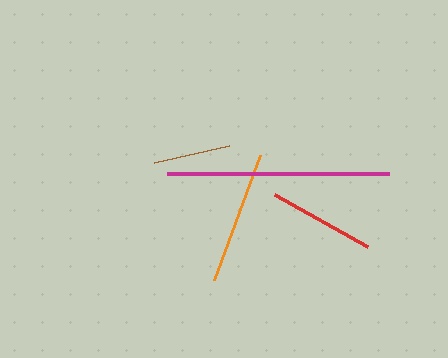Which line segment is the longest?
The magenta line is the longest at approximately 221 pixels.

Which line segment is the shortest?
The brown line is the shortest at approximately 77 pixels.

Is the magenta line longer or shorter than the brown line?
The magenta line is longer than the brown line.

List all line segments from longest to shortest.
From longest to shortest: magenta, orange, red, brown.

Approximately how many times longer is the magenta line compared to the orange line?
The magenta line is approximately 1.7 times the length of the orange line.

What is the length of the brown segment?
The brown segment is approximately 77 pixels long.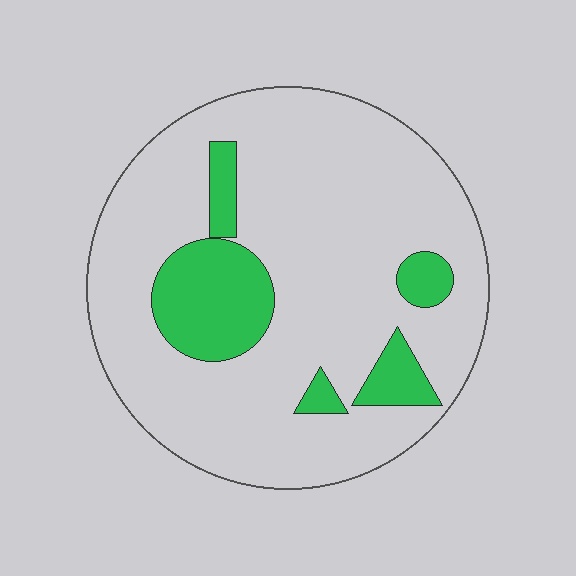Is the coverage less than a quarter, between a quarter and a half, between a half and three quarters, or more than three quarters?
Less than a quarter.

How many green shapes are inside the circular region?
5.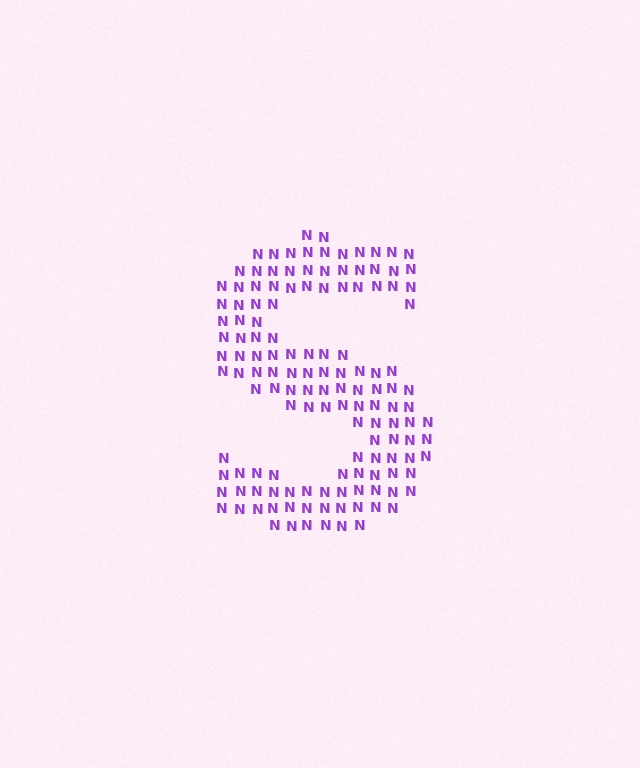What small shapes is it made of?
It is made of small letter N's.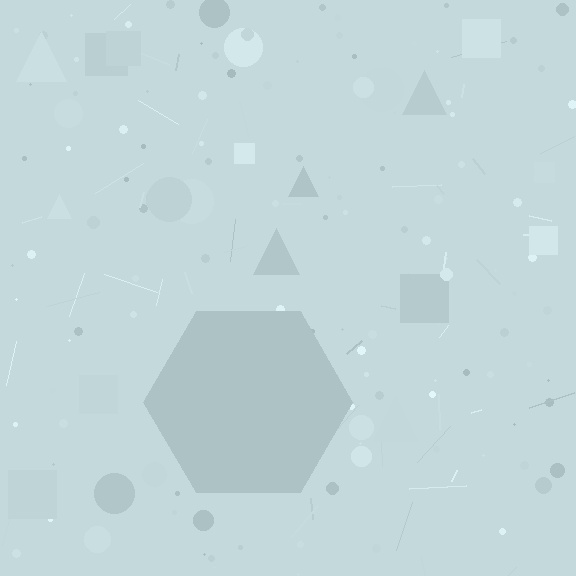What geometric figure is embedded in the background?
A hexagon is embedded in the background.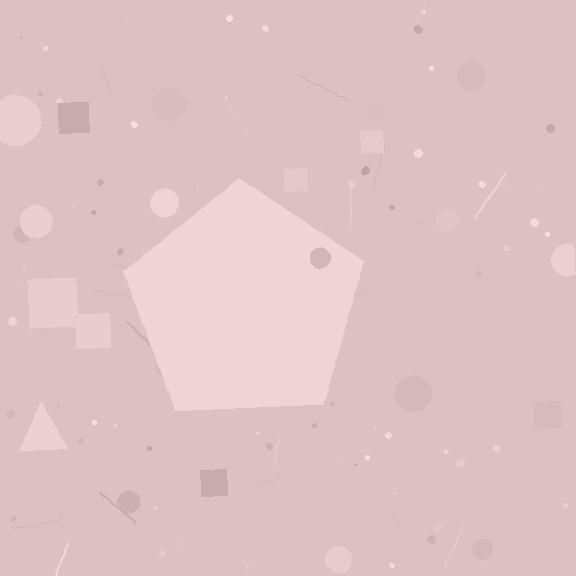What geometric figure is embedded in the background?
A pentagon is embedded in the background.